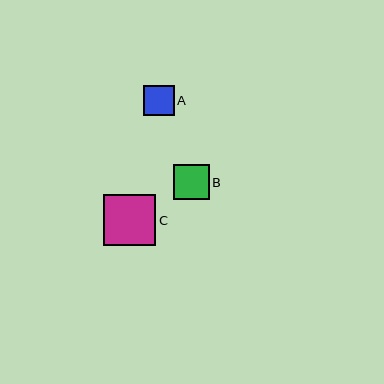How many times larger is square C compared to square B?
Square C is approximately 1.4 times the size of square B.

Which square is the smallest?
Square A is the smallest with a size of approximately 30 pixels.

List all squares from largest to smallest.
From largest to smallest: C, B, A.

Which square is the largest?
Square C is the largest with a size of approximately 52 pixels.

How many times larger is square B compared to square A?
Square B is approximately 1.2 times the size of square A.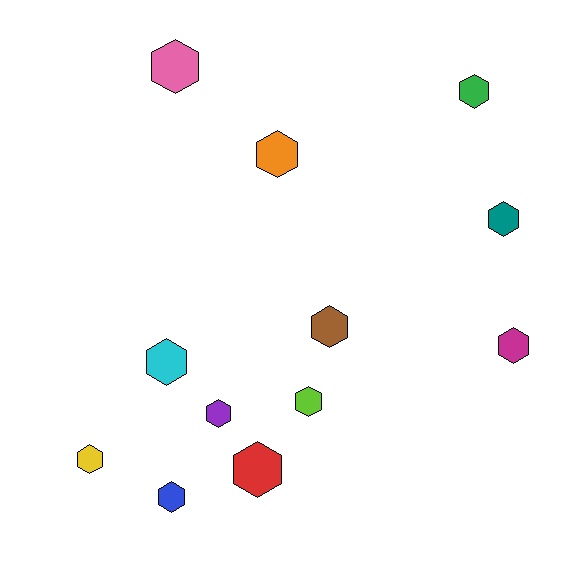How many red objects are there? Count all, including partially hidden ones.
There is 1 red object.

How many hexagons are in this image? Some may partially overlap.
There are 12 hexagons.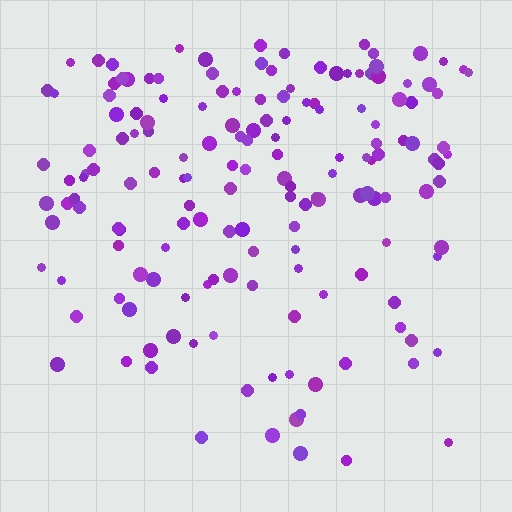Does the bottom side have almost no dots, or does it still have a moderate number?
Still a moderate number, just noticeably fewer than the top.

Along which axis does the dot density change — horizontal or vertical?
Vertical.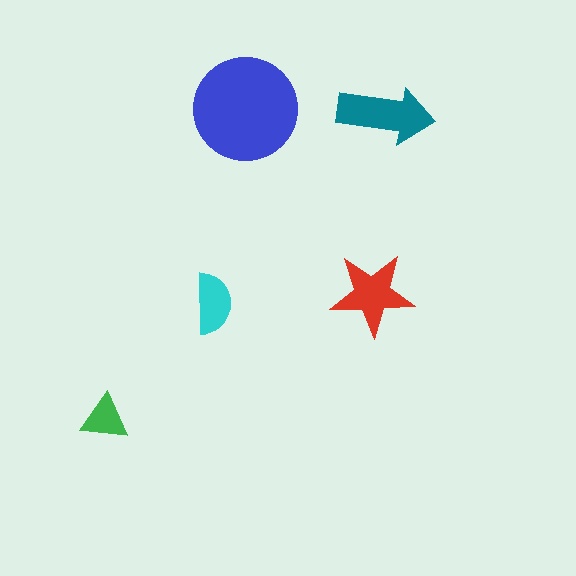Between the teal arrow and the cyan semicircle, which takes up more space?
The teal arrow.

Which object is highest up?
The blue circle is topmost.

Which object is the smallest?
The green triangle.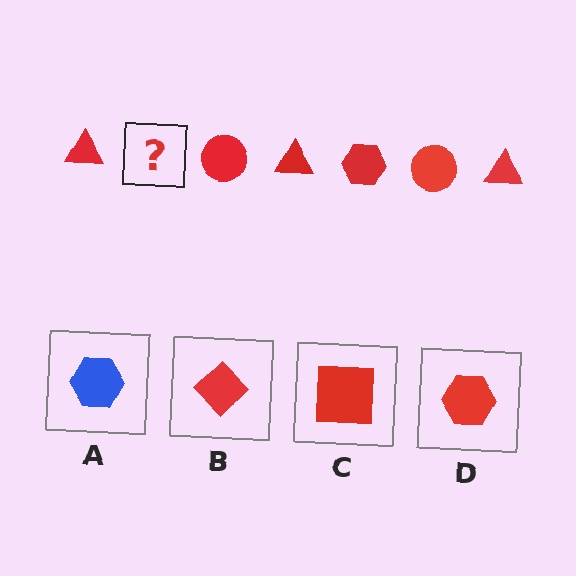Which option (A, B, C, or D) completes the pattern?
D.